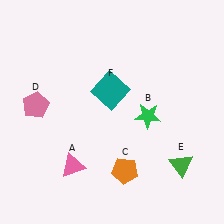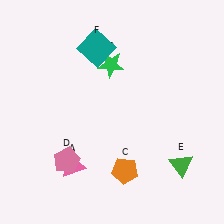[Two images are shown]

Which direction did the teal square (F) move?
The teal square (F) moved up.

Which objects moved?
The objects that moved are: the green star (B), the pink pentagon (D), the teal square (F).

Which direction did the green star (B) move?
The green star (B) moved up.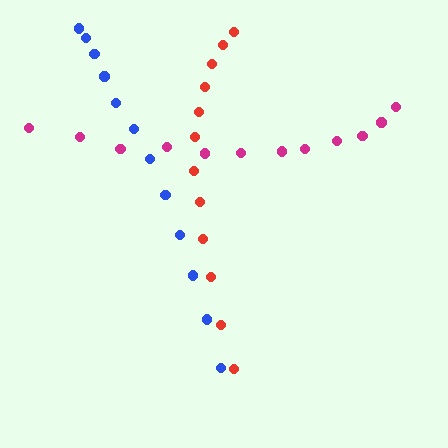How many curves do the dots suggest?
There are 3 distinct paths.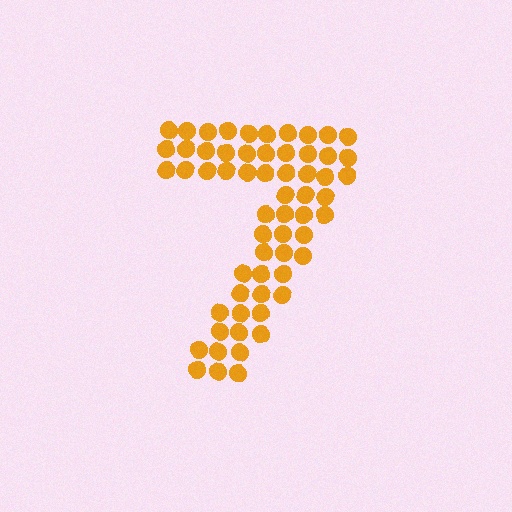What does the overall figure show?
The overall figure shows the digit 7.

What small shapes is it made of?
It is made of small circles.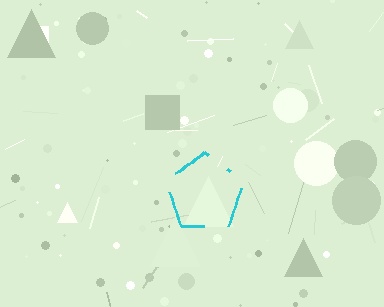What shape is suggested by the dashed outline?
The dashed outline suggests a pentagon.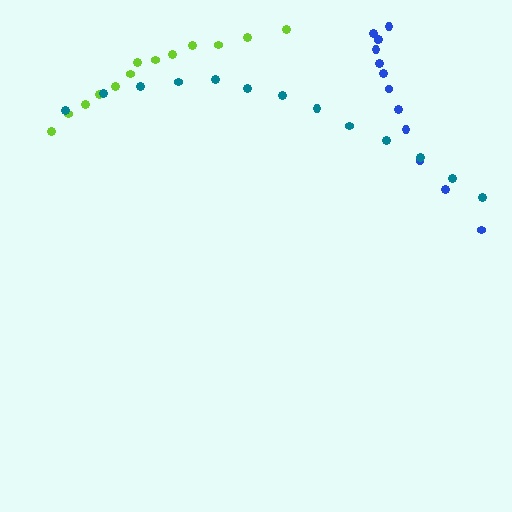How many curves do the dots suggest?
There are 3 distinct paths.